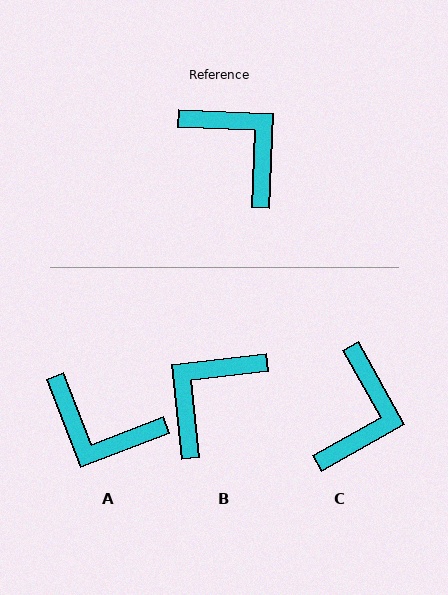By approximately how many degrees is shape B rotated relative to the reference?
Approximately 99 degrees counter-clockwise.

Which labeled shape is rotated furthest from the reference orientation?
A, about 157 degrees away.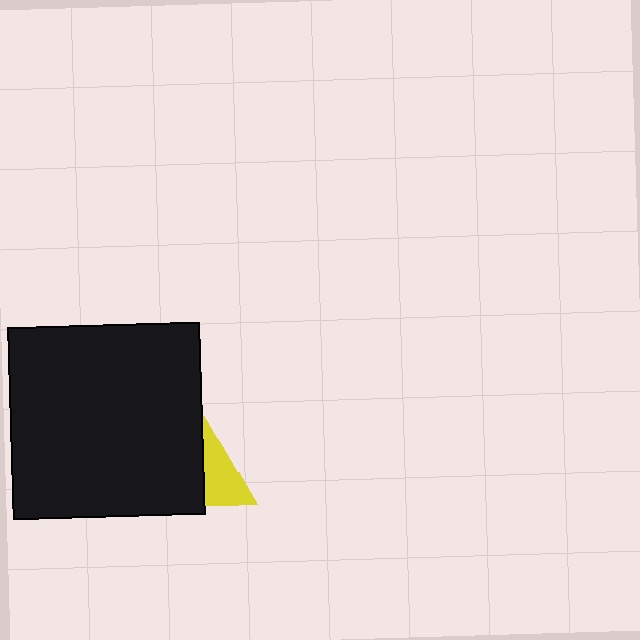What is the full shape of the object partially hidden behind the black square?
The partially hidden object is a yellow triangle.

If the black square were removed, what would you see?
You would see the complete yellow triangle.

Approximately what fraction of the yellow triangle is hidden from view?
Roughly 61% of the yellow triangle is hidden behind the black square.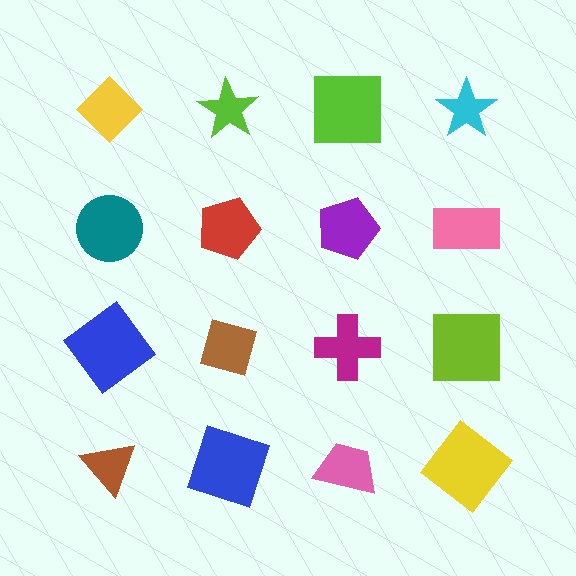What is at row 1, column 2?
A lime star.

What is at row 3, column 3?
A magenta cross.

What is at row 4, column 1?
A brown triangle.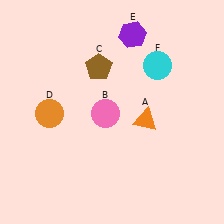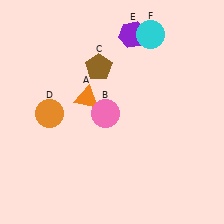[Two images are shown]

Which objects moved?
The objects that moved are: the orange triangle (A), the cyan circle (F).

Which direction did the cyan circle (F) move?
The cyan circle (F) moved up.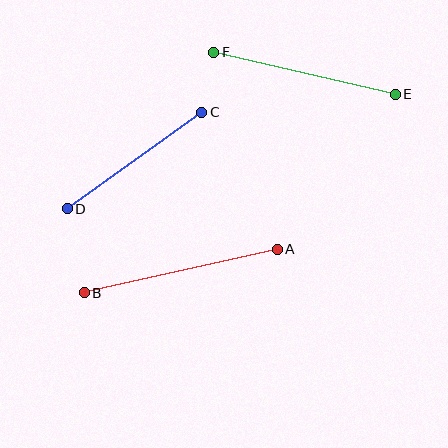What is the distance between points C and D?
The distance is approximately 165 pixels.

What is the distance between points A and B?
The distance is approximately 198 pixels.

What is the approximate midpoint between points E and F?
The midpoint is at approximately (305, 73) pixels.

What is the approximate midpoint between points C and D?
The midpoint is at approximately (134, 160) pixels.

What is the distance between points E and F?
The distance is approximately 186 pixels.